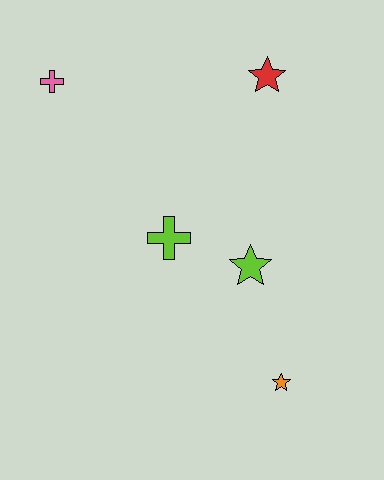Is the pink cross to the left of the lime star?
Yes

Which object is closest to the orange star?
The lime star is closest to the orange star.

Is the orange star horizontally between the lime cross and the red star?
No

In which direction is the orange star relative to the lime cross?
The orange star is below the lime cross.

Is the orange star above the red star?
No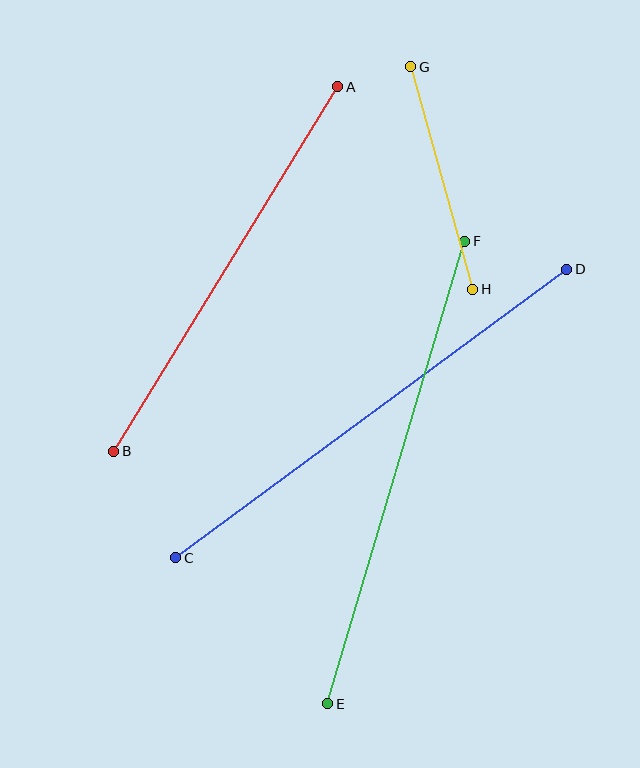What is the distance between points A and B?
The distance is approximately 428 pixels.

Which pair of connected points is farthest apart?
Points C and D are farthest apart.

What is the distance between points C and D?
The distance is approximately 486 pixels.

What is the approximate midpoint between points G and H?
The midpoint is at approximately (442, 178) pixels.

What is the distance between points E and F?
The distance is approximately 482 pixels.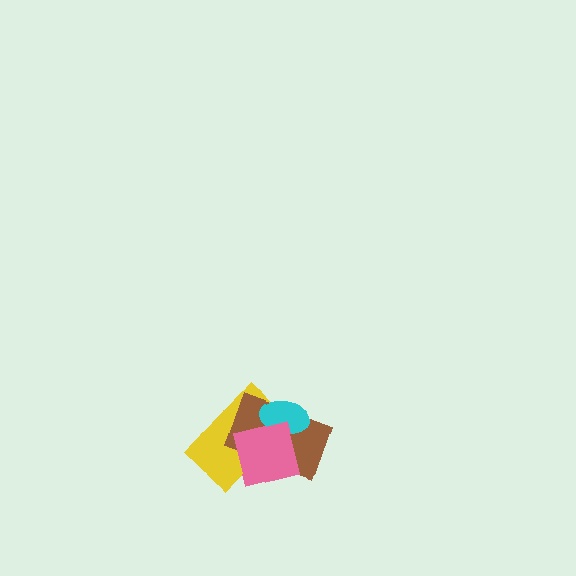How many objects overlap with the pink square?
3 objects overlap with the pink square.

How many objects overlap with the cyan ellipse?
3 objects overlap with the cyan ellipse.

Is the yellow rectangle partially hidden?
Yes, it is partially covered by another shape.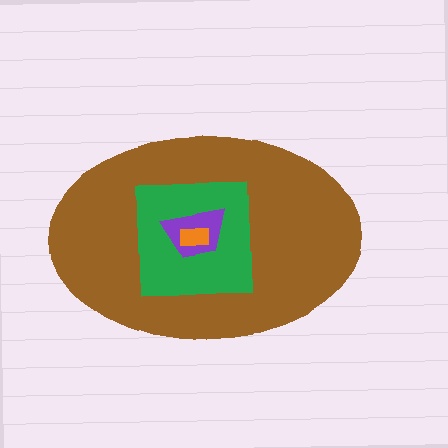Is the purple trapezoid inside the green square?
Yes.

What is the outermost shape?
The brown ellipse.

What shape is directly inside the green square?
The purple trapezoid.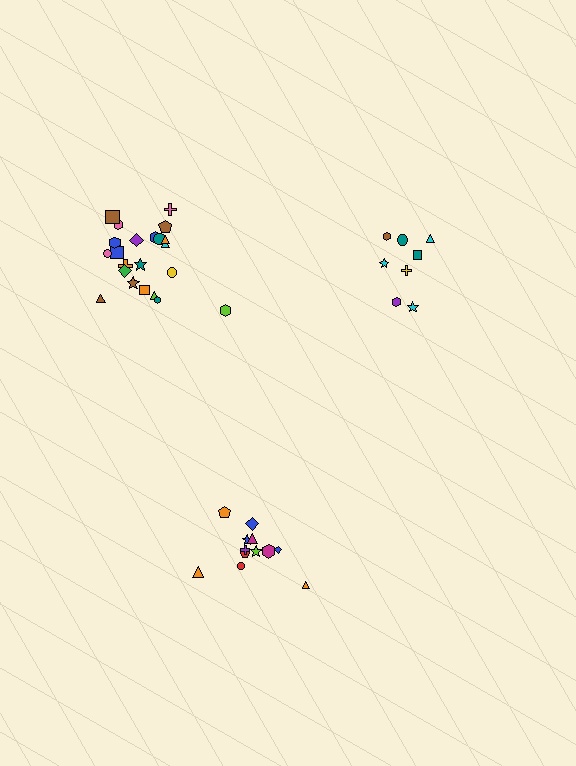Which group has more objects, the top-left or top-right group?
The top-left group.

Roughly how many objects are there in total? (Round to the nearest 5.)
Roughly 40 objects in total.